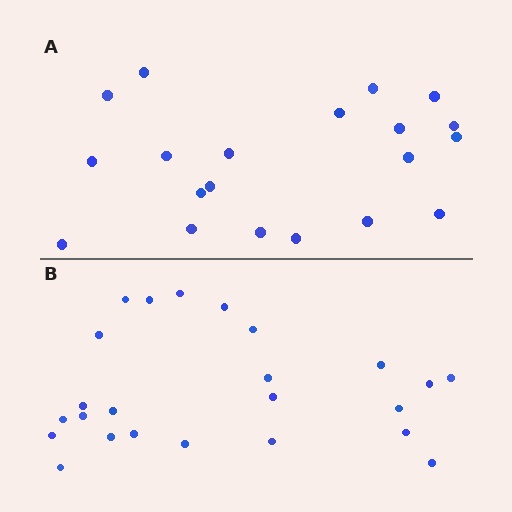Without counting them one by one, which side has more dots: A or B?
Region B (the bottom region) has more dots.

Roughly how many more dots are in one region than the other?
Region B has about 4 more dots than region A.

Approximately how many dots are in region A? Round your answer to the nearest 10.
About 20 dots.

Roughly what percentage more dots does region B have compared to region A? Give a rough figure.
About 20% more.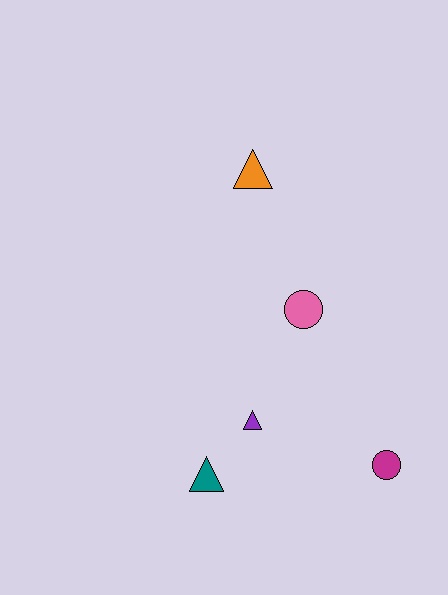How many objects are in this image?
There are 5 objects.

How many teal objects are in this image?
There is 1 teal object.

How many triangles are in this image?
There are 3 triangles.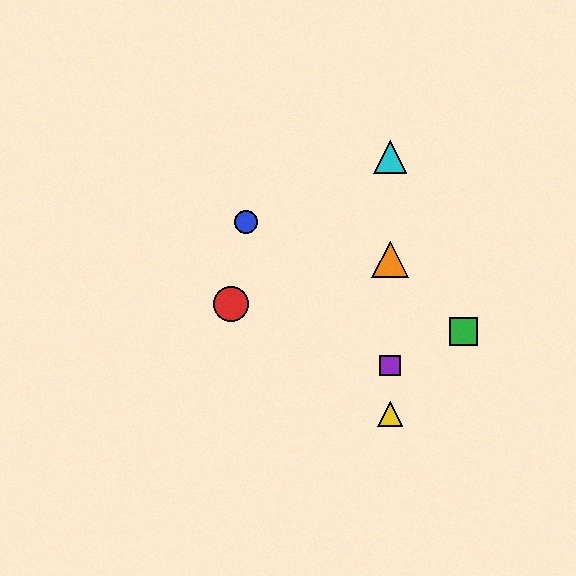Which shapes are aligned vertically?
The yellow triangle, the purple square, the orange triangle, the cyan triangle are aligned vertically.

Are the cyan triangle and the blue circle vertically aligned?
No, the cyan triangle is at x≈390 and the blue circle is at x≈246.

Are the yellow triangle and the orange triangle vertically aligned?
Yes, both are at x≈390.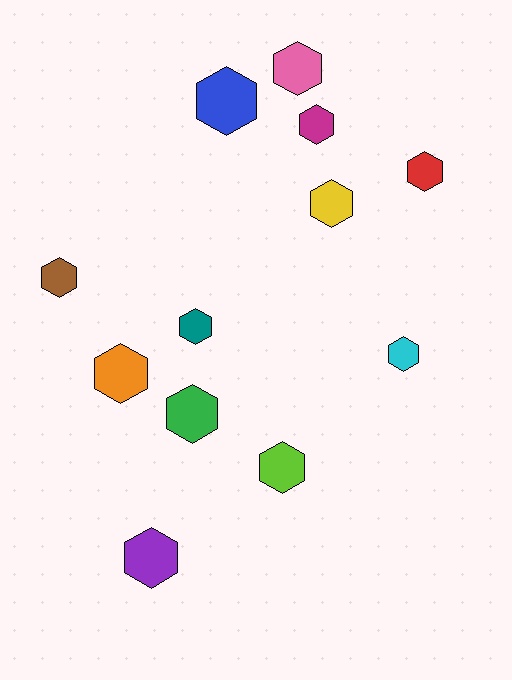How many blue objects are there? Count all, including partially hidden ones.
There is 1 blue object.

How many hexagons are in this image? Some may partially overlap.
There are 12 hexagons.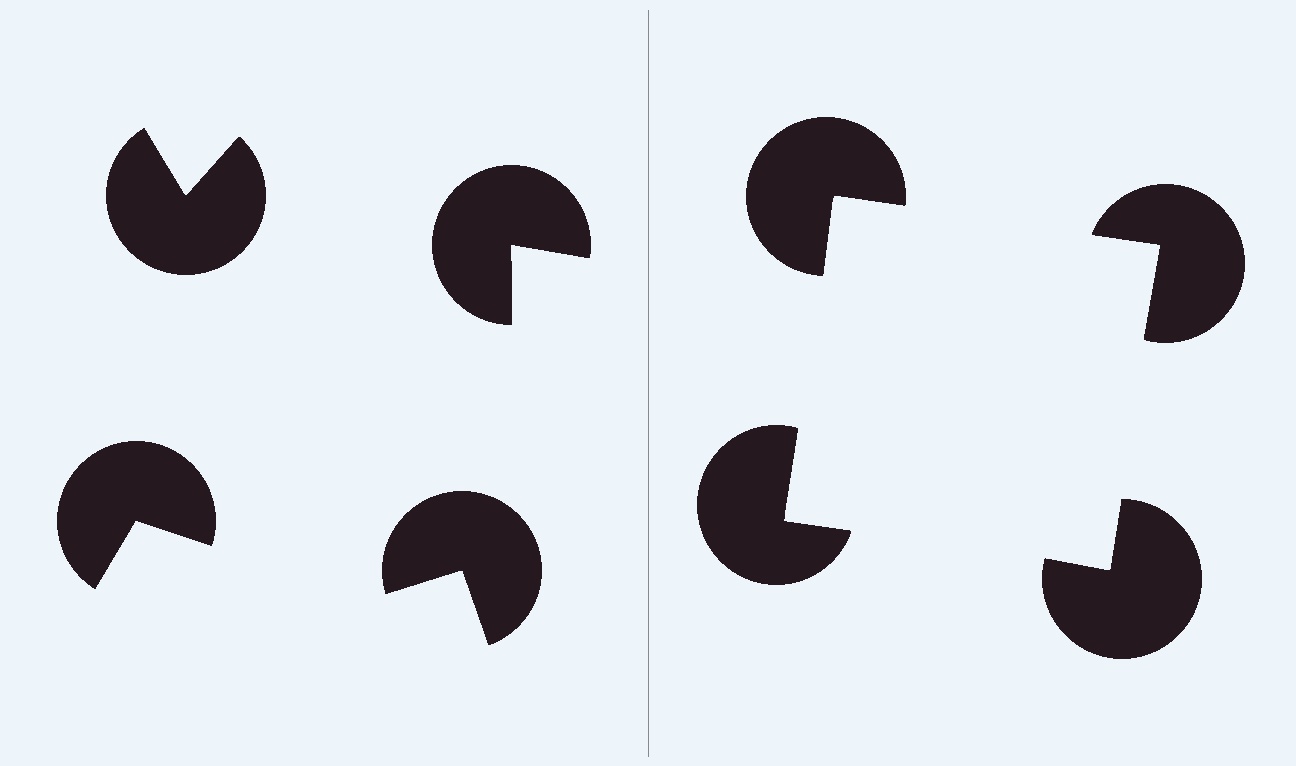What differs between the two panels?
The pac-man discs are positioned identically on both sides; only the wedge orientations differ. On the right they align to a square; on the left they are misaligned.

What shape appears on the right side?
An illusory square.